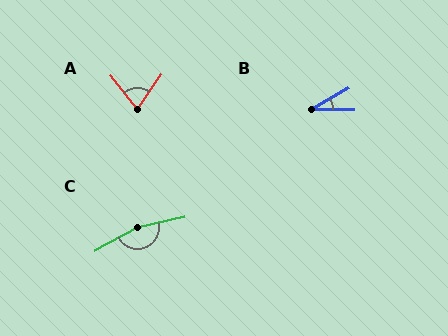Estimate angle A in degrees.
Approximately 72 degrees.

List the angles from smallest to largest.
B (29°), A (72°), C (164°).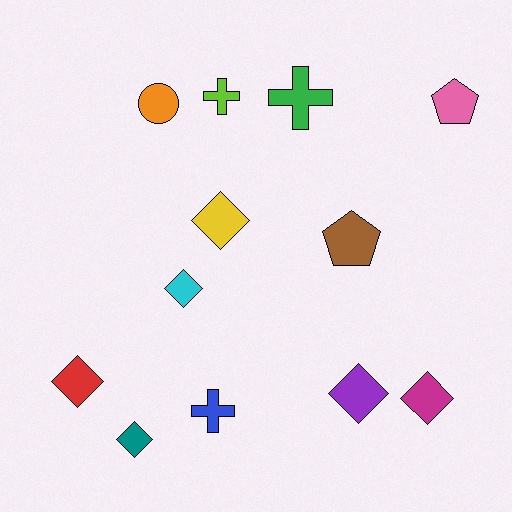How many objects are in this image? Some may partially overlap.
There are 12 objects.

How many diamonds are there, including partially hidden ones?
There are 6 diamonds.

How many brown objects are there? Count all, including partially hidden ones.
There is 1 brown object.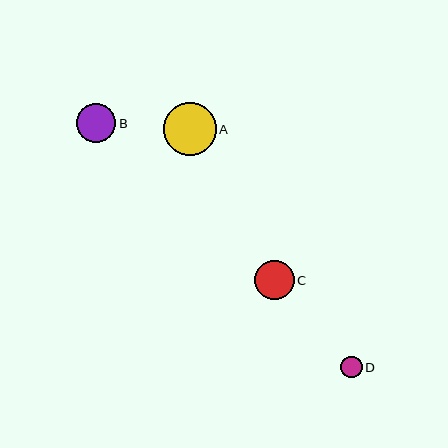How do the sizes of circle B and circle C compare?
Circle B and circle C are approximately the same size.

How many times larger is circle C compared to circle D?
Circle C is approximately 1.8 times the size of circle D.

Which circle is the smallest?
Circle D is the smallest with a size of approximately 21 pixels.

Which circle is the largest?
Circle A is the largest with a size of approximately 53 pixels.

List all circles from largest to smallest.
From largest to smallest: A, B, C, D.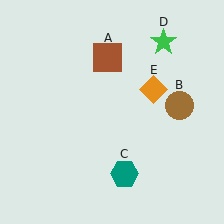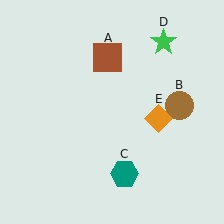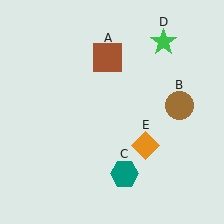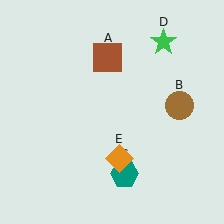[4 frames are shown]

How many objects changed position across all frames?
1 object changed position: orange diamond (object E).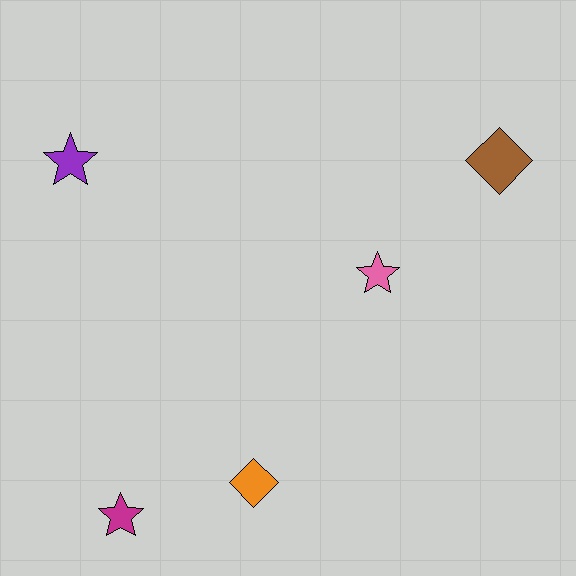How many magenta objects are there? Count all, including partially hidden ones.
There is 1 magenta object.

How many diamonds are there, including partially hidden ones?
There are 2 diamonds.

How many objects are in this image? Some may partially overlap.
There are 5 objects.